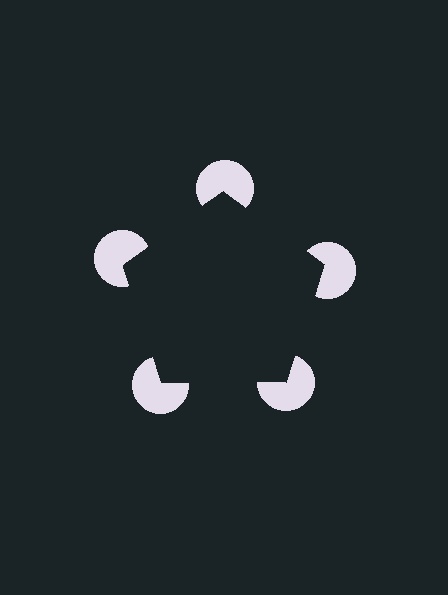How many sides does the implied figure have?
5 sides.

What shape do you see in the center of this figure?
An illusory pentagon — its edges are inferred from the aligned wedge cuts in the pac-man discs, not physically drawn.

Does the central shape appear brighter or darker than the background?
It typically appears slightly darker than the background, even though no actual brightness change is drawn.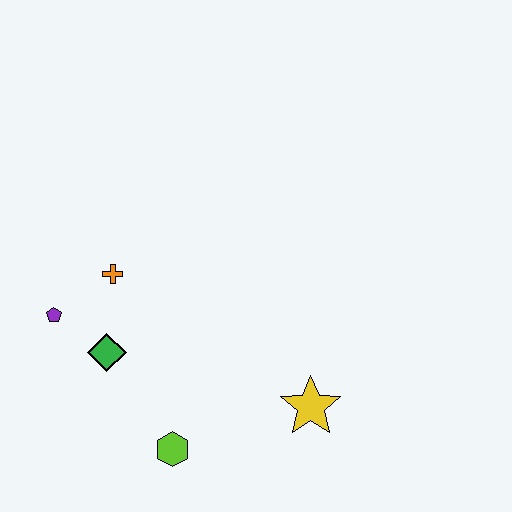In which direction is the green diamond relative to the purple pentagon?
The green diamond is to the right of the purple pentagon.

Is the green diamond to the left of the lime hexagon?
Yes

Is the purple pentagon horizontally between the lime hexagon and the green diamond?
No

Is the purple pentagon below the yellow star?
No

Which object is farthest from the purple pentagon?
The yellow star is farthest from the purple pentagon.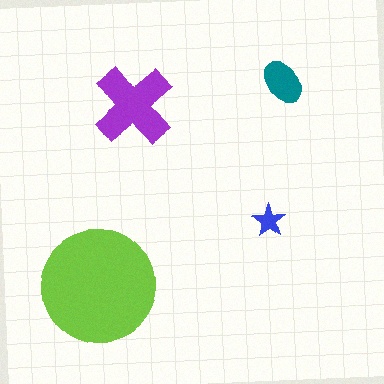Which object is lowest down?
The lime circle is bottommost.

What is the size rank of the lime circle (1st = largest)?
1st.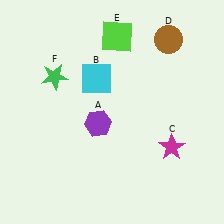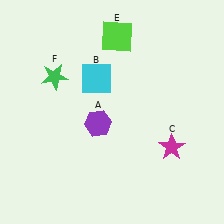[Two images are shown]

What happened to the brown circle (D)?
The brown circle (D) was removed in Image 2. It was in the top-right area of Image 1.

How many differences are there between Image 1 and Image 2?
There is 1 difference between the two images.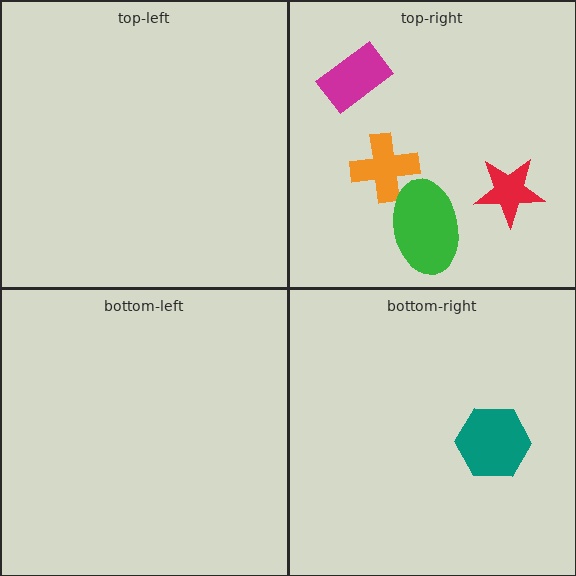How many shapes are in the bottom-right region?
1.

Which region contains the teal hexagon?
The bottom-right region.